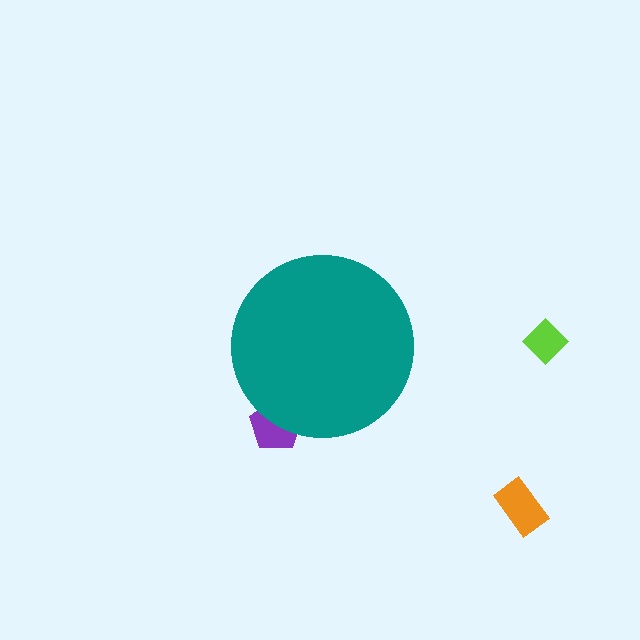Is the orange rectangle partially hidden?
No, the orange rectangle is fully visible.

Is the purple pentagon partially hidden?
Yes, the purple pentagon is partially hidden behind the teal circle.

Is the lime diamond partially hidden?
No, the lime diamond is fully visible.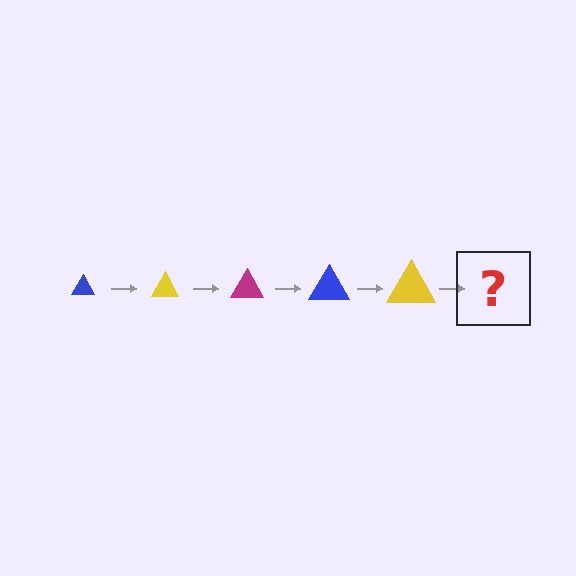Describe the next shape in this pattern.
It should be a magenta triangle, larger than the previous one.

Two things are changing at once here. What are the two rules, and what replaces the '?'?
The two rules are that the triangle grows larger each step and the color cycles through blue, yellow, and magenta. The '?' should be a magenta triangle, larger than the previous one.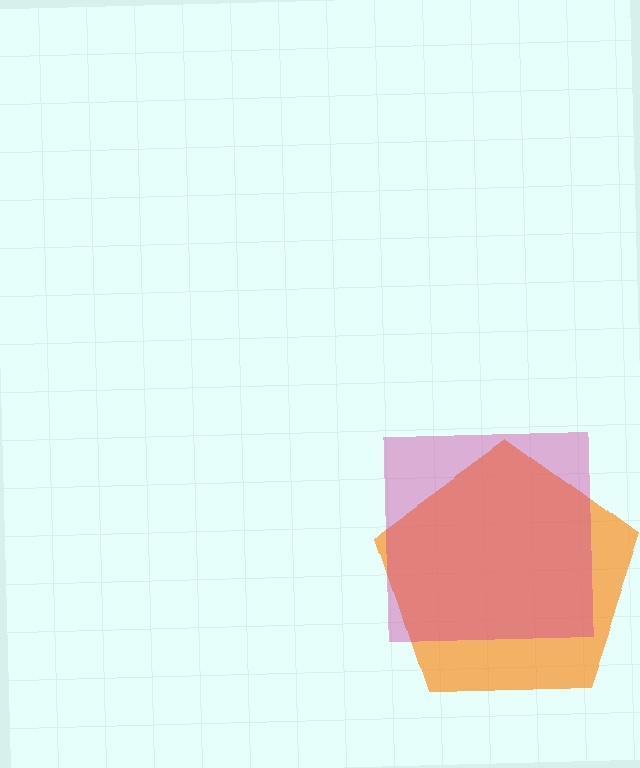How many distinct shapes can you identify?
There are 2 distinct shapes: an orange pentagon, a magenta square.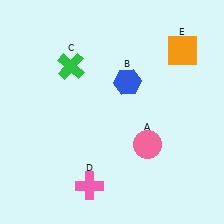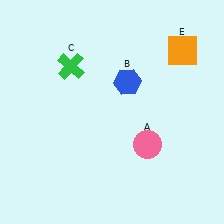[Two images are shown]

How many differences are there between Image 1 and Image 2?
There is 1 difference between the two images.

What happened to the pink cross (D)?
The pink cross (D) was removed in Image 2. It was in the bottom-left area of Image 1.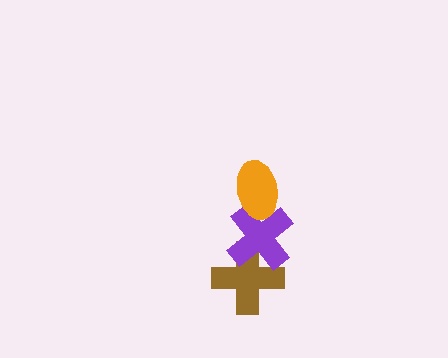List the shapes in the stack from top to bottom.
From top to bottom: the orange ellipse, the purple cross, the brown cross.